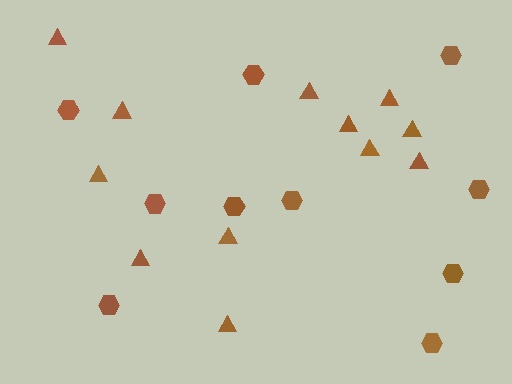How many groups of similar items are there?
There are 2 groups: one group of hexagons (10) and one group of triangles (12).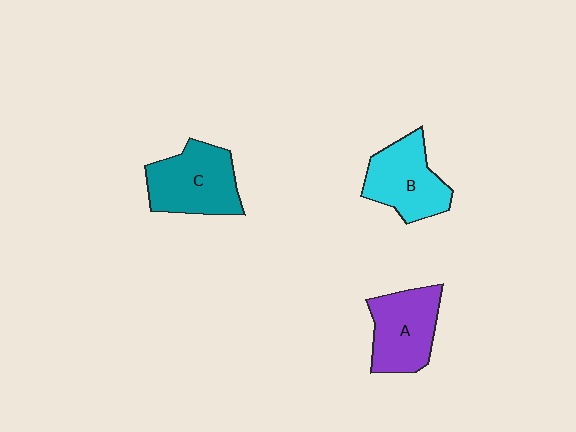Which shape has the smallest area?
Shape A (purple).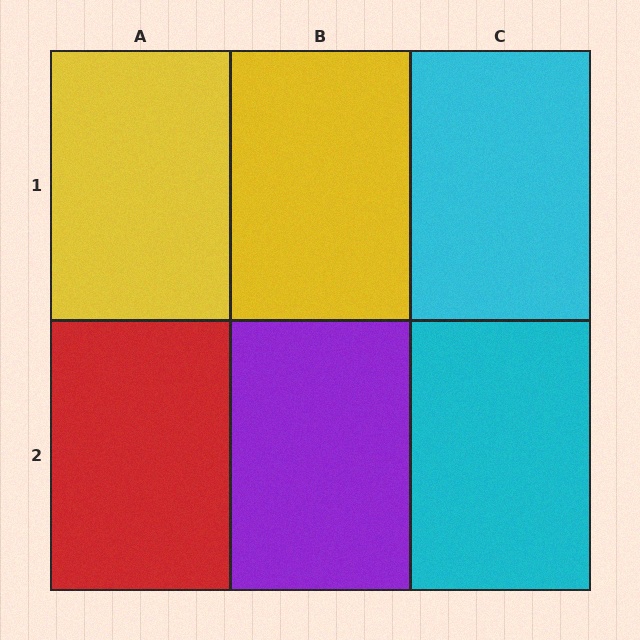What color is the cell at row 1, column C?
Cyan.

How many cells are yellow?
2 cells are yellow.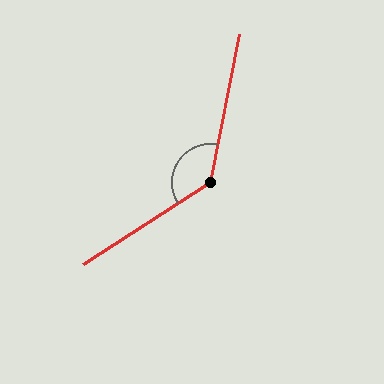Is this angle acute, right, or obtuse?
It is obtuse.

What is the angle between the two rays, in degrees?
Approximately 134 degrees.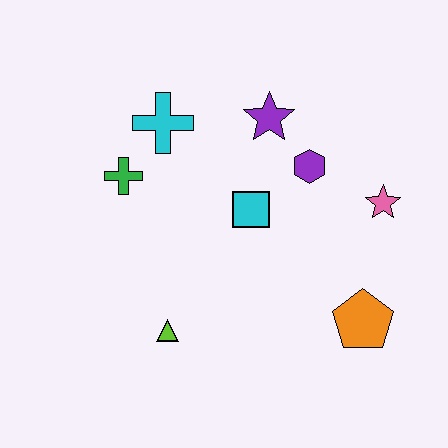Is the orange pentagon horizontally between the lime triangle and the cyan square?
No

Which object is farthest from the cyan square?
The orange pentagon is farthest from the cyan square.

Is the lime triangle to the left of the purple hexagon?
Yes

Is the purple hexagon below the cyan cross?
Yes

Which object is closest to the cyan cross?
The green cross is closest to the cyan cross.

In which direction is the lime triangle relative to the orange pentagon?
The lime triangle is to the left of the orange pentagon.